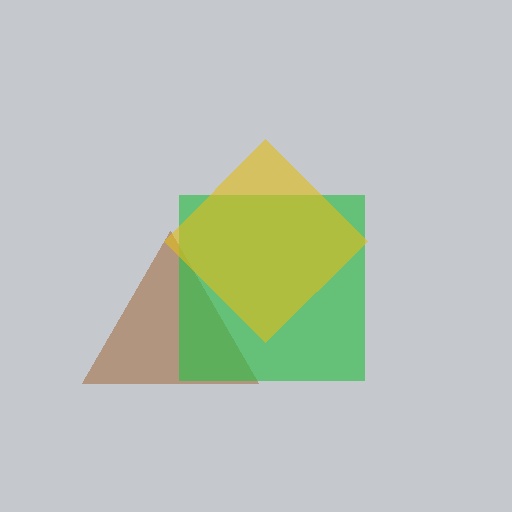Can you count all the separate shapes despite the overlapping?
Yes, there are 3 separate shapes.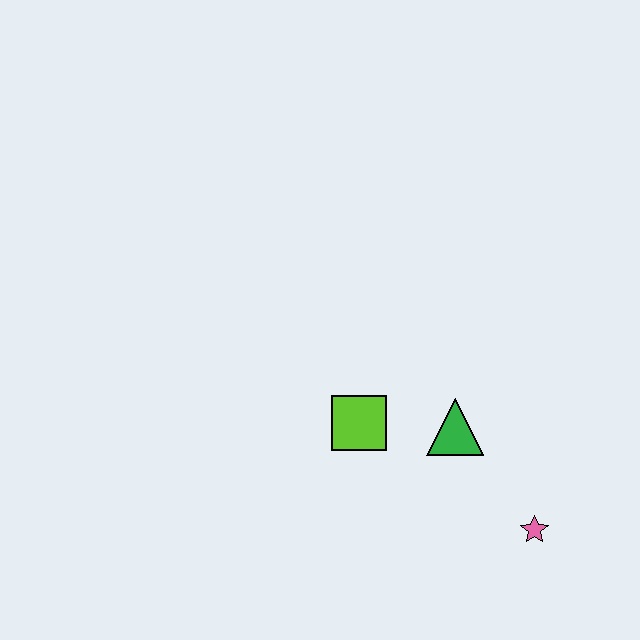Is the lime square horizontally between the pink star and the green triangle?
No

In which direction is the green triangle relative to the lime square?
The green triangle is to the right of the lime square.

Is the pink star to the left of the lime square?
No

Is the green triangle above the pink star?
Yes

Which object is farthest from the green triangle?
The pink star is farthest from the green triangle.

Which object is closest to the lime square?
The green triangle is closest to the lime square.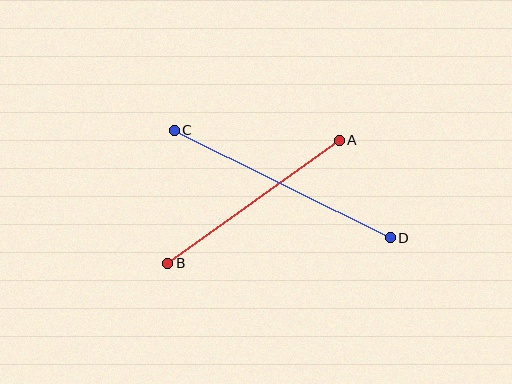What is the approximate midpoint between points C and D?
The midpoint is at approximately (282, 184) pixels.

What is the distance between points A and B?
The distance is approximately 211 pixels.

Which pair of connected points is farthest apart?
Points C and D are farthest apart.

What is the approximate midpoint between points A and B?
The midpoint is at approximately (254, 202) pixels.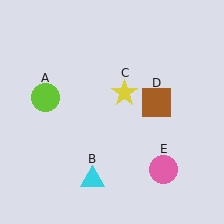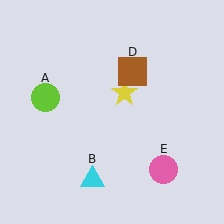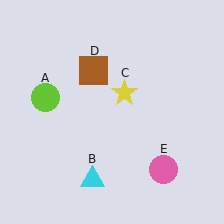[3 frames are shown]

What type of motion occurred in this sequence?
The brown square (object D) rotated counterclockwise around the center of the scene.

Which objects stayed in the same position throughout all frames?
Lime circle (object A) and cyan triangle (object B) and yellow star (object C) and pink circle (object E) remained stationary.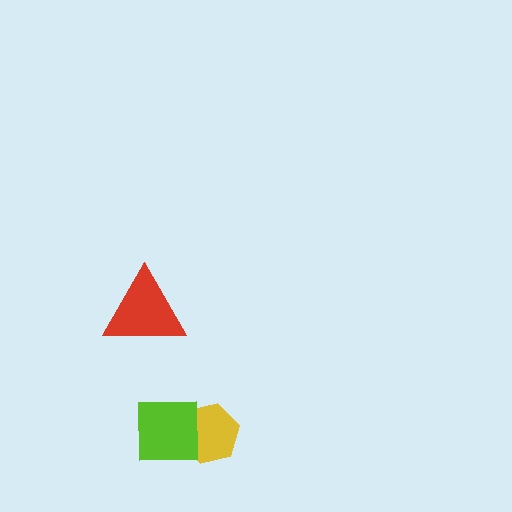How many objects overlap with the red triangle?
0 objects overlap with the red triangle.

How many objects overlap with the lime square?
1 object overlaps with the lime square.